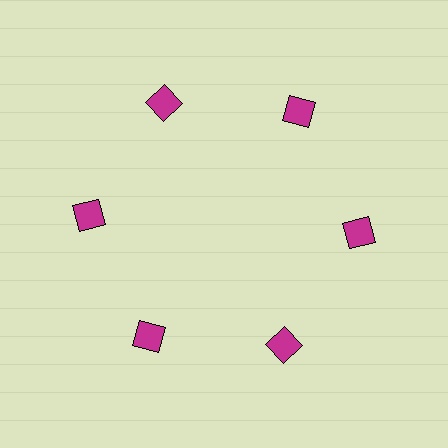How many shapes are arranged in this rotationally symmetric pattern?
There are 6 shapes, arranged in 6 groups of 1.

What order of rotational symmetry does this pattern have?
This pattern has 6-fold rotational symmetry.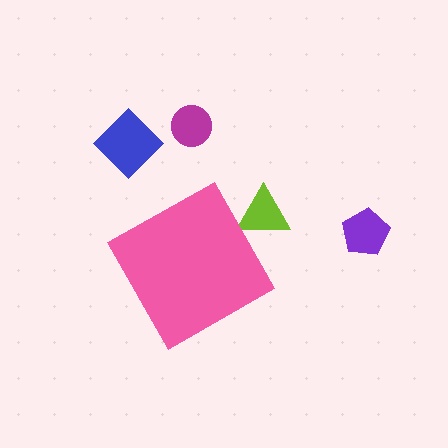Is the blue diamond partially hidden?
No, the blue diamond is fully visible.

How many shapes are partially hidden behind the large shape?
1 shape is partially hidden.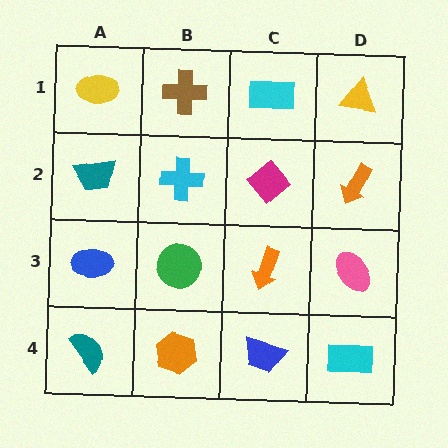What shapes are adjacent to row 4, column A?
A blue ellipse (row 3, column A), an orange hexagon (row 4, column B).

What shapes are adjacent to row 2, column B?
A brown cross (row 1, column B), a green circle (row 3, column B), a teal trapezoid (row 2, column A), a magenta diamond (row 2, column C).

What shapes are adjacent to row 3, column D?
An orange arrow (row 2, column D), a cyan rectangle (row 4, column D), an orange arrow (row 3, column C).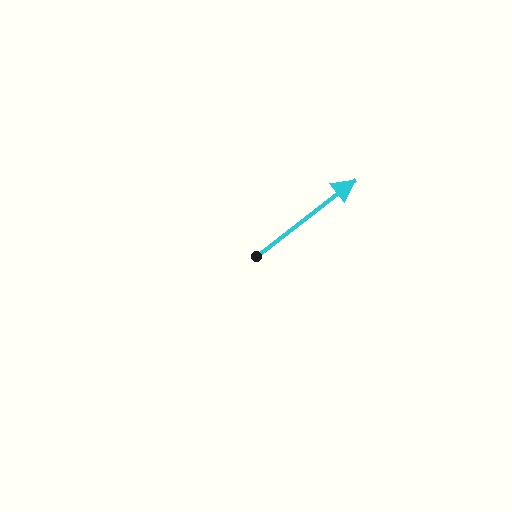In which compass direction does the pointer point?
Northeast.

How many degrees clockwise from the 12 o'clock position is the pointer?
Approximately 52 degrees.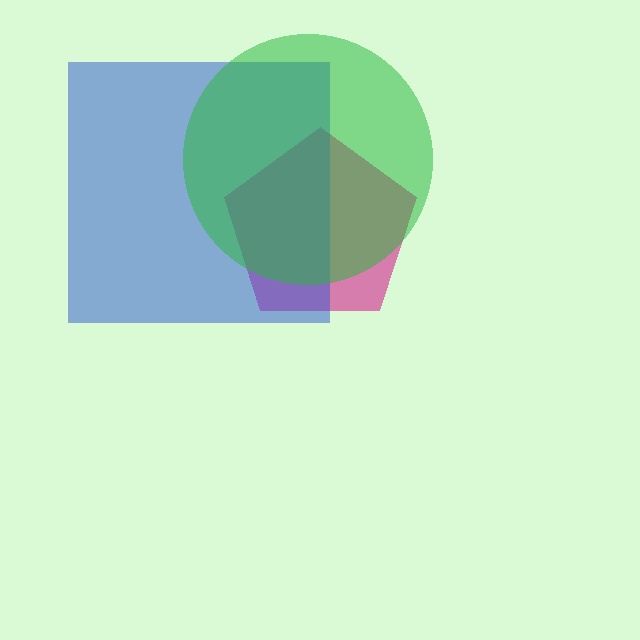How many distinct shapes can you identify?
There are 3 distinct shapes: a magenta pentagon, a blue square, a green circle.